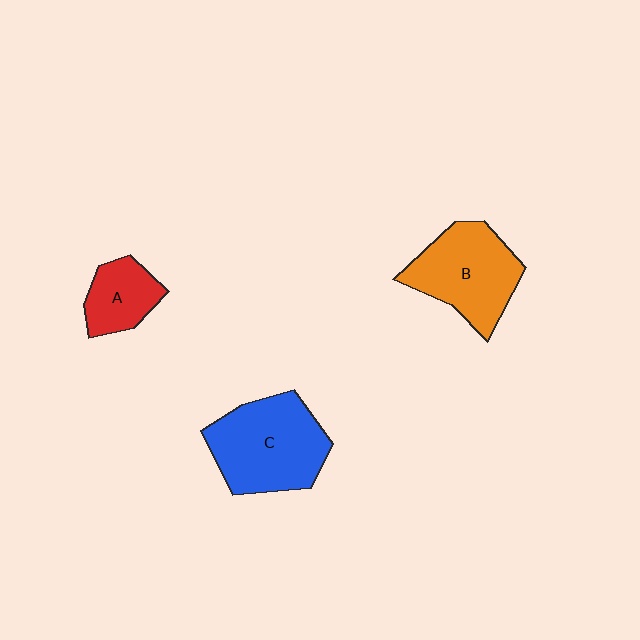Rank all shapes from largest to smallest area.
From largest to smallest: C (blue), B (orange), A (red).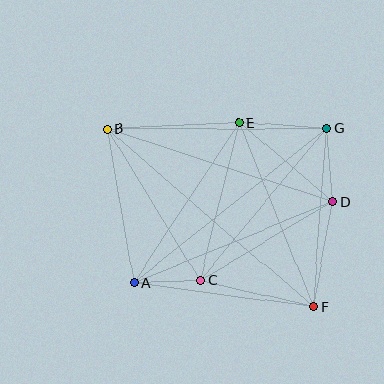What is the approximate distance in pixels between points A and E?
The distance between A and E is approximately 192 pixels.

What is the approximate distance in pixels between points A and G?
The distance between A and G is approximately 247 pixels.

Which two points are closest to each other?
Points A and C are closest to each other.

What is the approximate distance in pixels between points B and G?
The distance between B and G is approximately 220 pixels.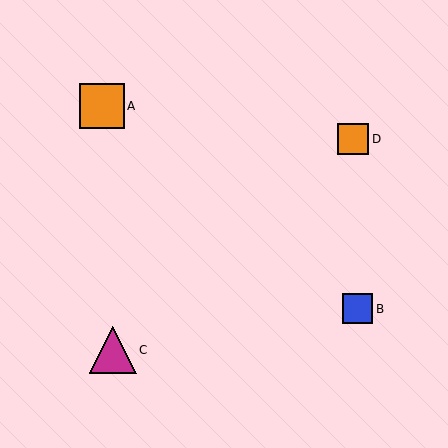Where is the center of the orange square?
The center of the orange square is at (102, 106).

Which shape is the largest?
The magenta triangle (labeled C) is the largest.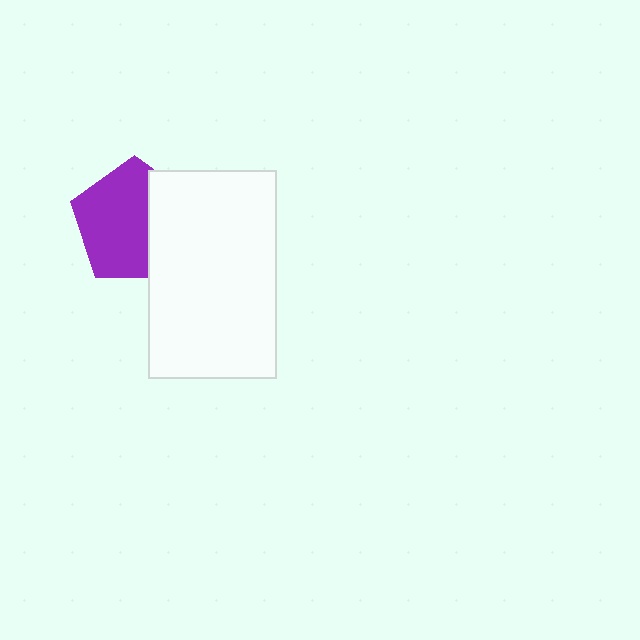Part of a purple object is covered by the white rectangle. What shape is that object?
It is a pentagon.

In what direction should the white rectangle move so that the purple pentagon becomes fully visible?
The white rectangle should move right. That is the shortest direction to clear the overlap and leave the purple pentagon fully visible.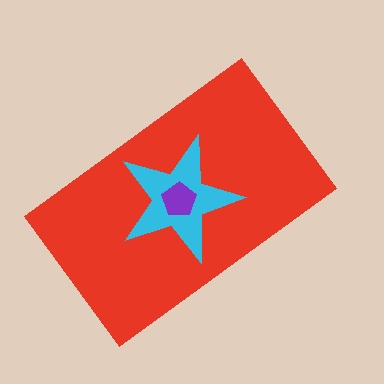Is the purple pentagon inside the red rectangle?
Yes.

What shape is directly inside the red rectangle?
The cyan star.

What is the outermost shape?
The red rectangle.